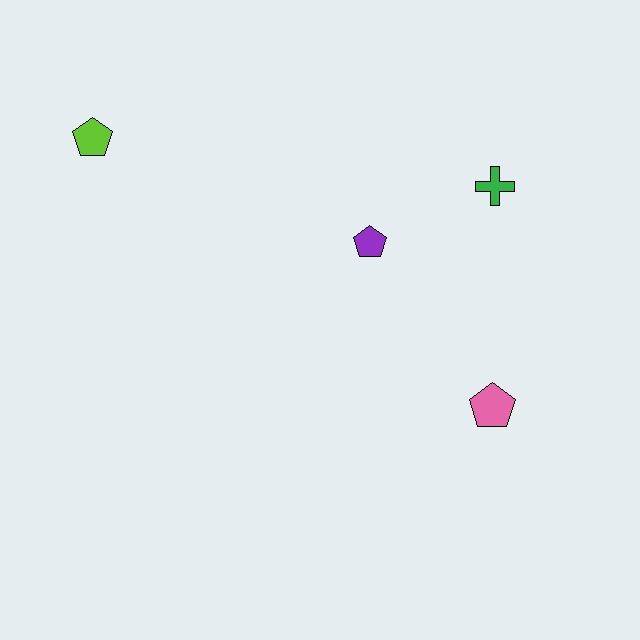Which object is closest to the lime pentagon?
The purple pentagon is closest to the lime pentagon.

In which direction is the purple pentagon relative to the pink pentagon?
The purple pentagon is above the pink pentagon.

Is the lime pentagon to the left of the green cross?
Yes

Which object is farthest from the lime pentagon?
The pink pentagon is farthest from the lime pentagon.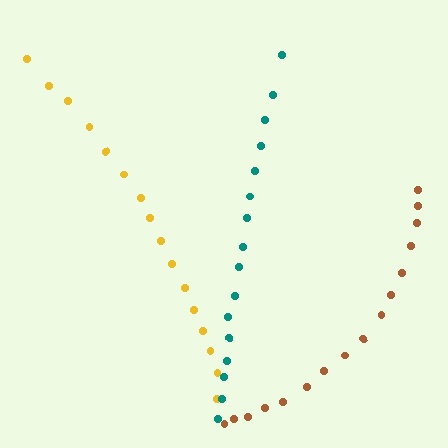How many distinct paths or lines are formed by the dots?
There are 3 distinct paths.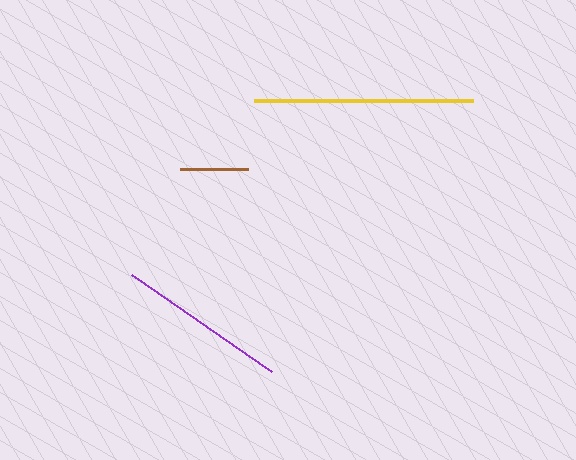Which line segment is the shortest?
The brown line is the shortest at approximately 68 pixels.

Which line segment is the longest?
The yellow line is the longest at approximately 219 pixels.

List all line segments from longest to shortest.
From longest to shortest: yellow, purple, brown.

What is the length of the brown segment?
The brown segment is approximately 68 pixels long.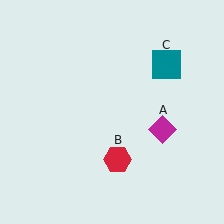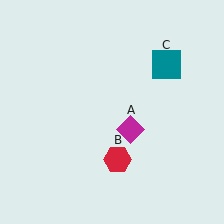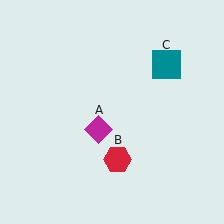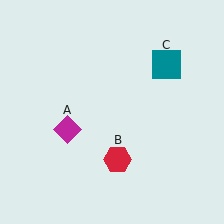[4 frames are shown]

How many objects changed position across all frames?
1 object changed position: magenta diamond (object A).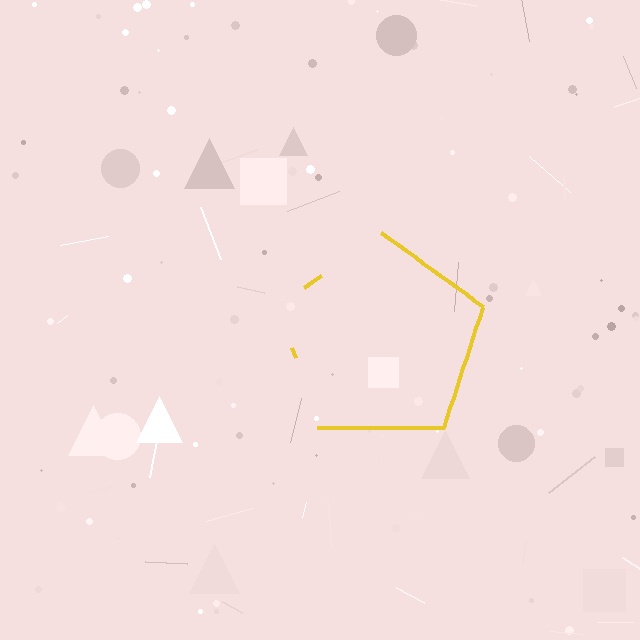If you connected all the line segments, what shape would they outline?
They would outline a pentagon.